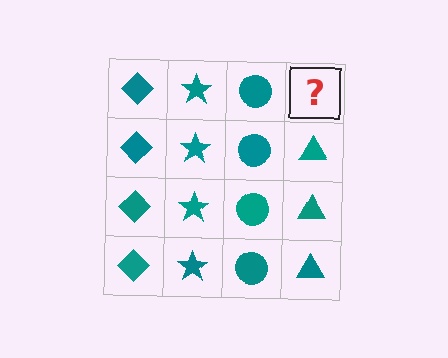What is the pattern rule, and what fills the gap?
The rule is that each column has a consistent shape. The gap should be filled with a teal triangle.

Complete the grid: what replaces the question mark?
The question mark should be replaced with a teal triangle.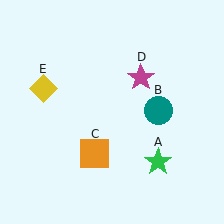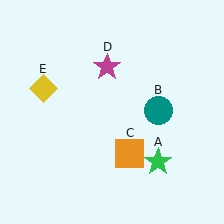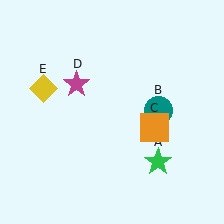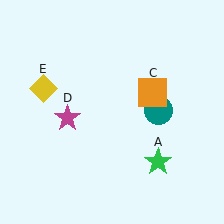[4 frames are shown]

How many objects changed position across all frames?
2 objects changed position: orange square (object C), magenta star (object D).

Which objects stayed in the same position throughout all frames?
Green star (object A) and teal circle (object B) and yellow diamond (object E) remained stationary.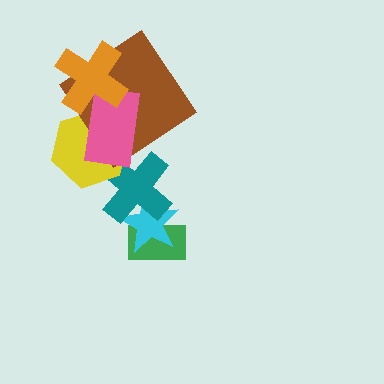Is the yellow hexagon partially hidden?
Yes, it is partially covered by another shape.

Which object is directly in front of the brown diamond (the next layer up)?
The pink rectangle is directly in front of the brown diamond.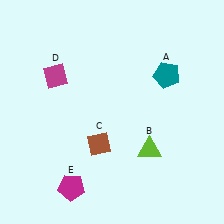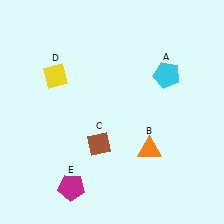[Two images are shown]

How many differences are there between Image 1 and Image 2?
There are 3 differences between the two images.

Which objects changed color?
A changed from teal to cyan. B changed from lime to orange. D changed from magenta to yellow.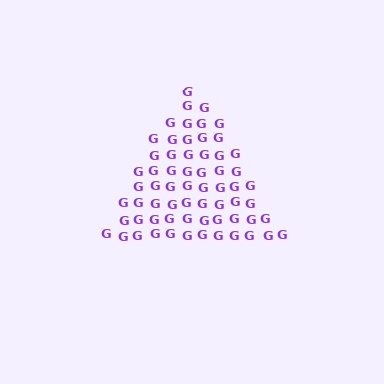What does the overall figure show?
The overall figure shows a triangle.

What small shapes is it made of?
It is made of small letter G's.